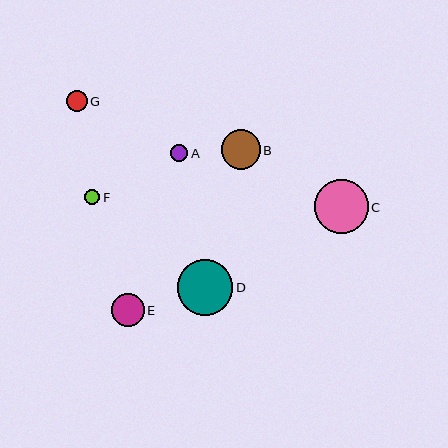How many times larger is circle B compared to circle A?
Circle B is approximately 2.3 times the size of circle A.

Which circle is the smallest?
Circle F is the smallest with a size of approximately 15 pixels.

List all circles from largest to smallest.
From largest to smallest: D, C, B, E, G, A, F.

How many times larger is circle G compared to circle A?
Circle G is approximately 1.2 times the size of circle A.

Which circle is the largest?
Circle D is the largest with a size of approximately 56 pixels.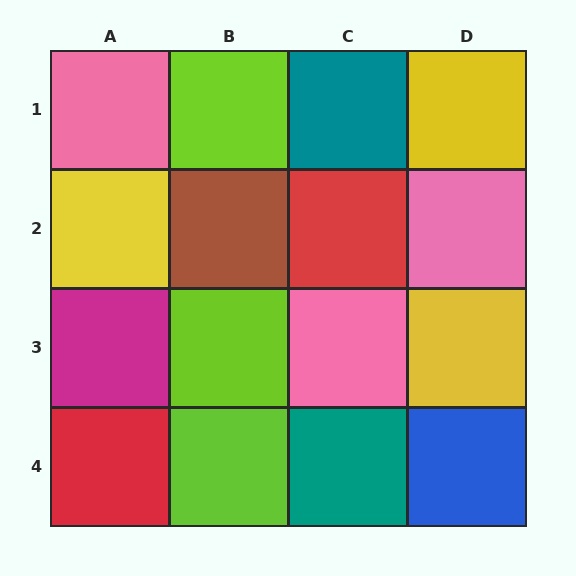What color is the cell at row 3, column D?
Yellow.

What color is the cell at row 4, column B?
Lime.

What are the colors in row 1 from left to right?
Pink, lime, teal, yellow.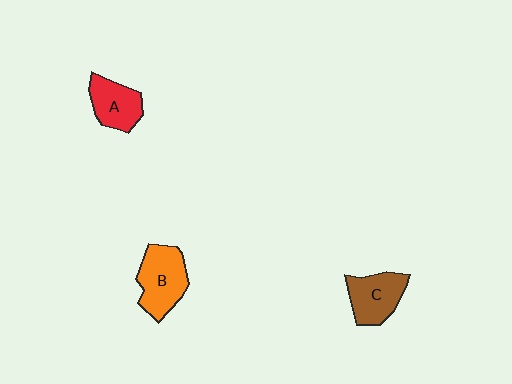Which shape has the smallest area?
Shape A (red).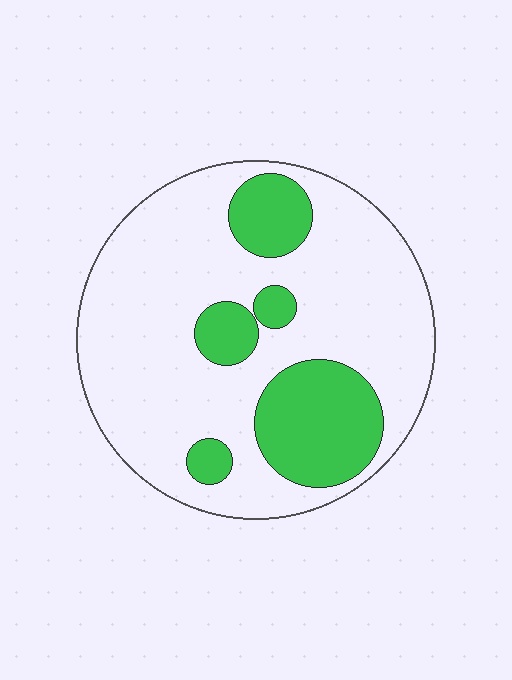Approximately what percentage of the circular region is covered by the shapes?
Approximately 25%.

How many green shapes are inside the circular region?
5.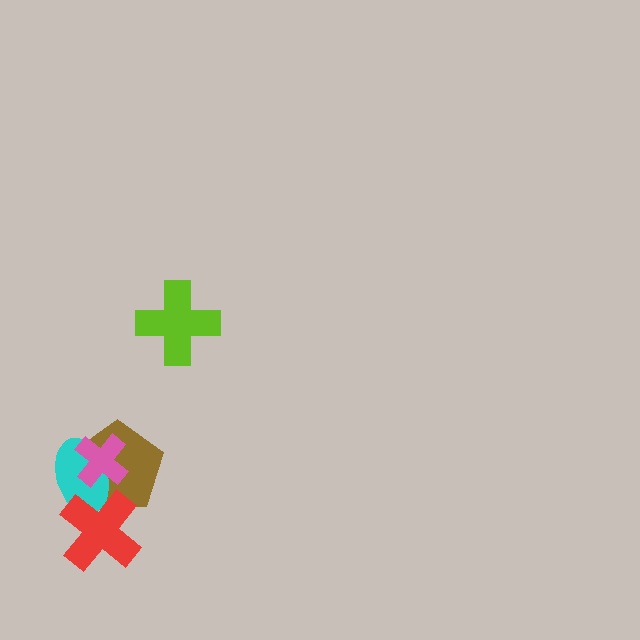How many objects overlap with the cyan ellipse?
3 objects overlap with the cyan ellipse.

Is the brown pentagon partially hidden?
Yes, it is partially covered by another shape.